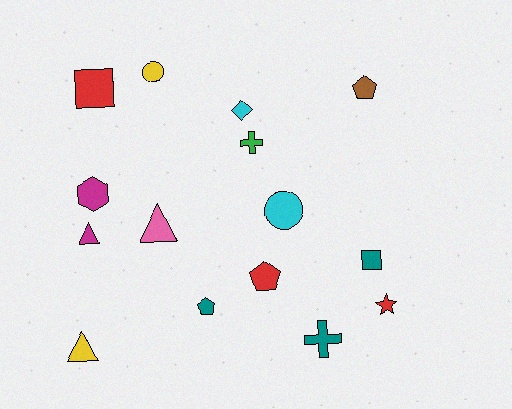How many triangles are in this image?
There are 3 triangles.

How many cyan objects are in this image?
There are 2 cyan objects.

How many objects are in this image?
There are 15 objects.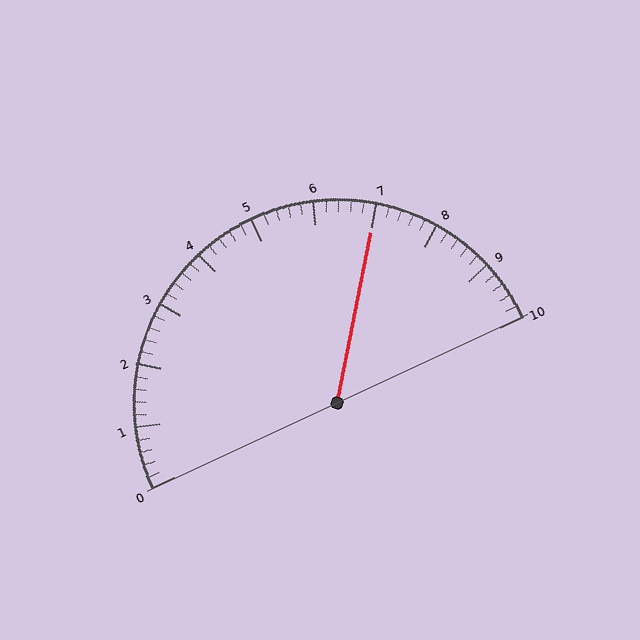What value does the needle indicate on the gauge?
The needle indicates approximately 7.0.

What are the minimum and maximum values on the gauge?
The gauge ranges from 0 to 10.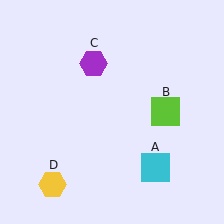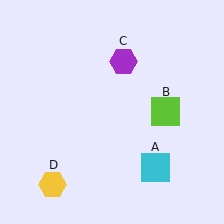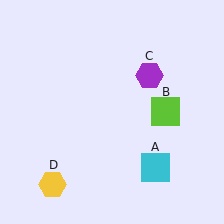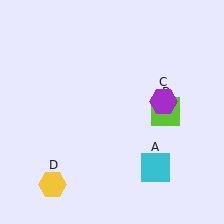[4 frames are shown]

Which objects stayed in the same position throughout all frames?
Cyan square (object A) and lime square (object B) and yellow hexagon (object D) remained stationary.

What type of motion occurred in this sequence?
The purple hexagon (object C) rotated clockwise around the center of the scene.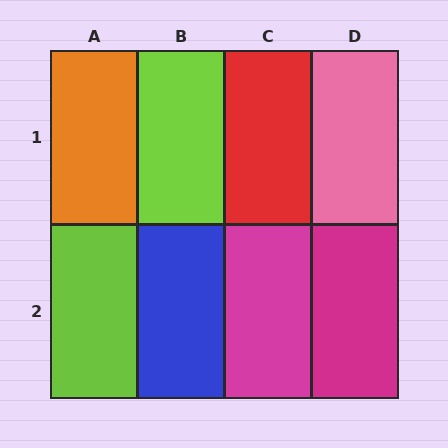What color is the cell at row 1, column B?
Lime.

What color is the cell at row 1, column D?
Pink.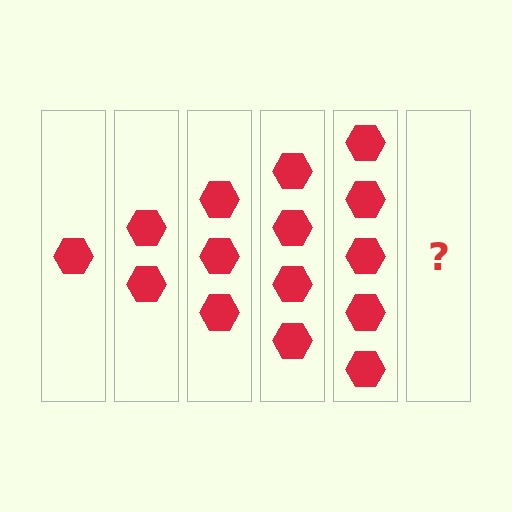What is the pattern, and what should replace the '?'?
The pattern is that each step adds one more hexagon. The '?' should be 6 hexagons.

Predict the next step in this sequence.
The next step is 6 hexagons.